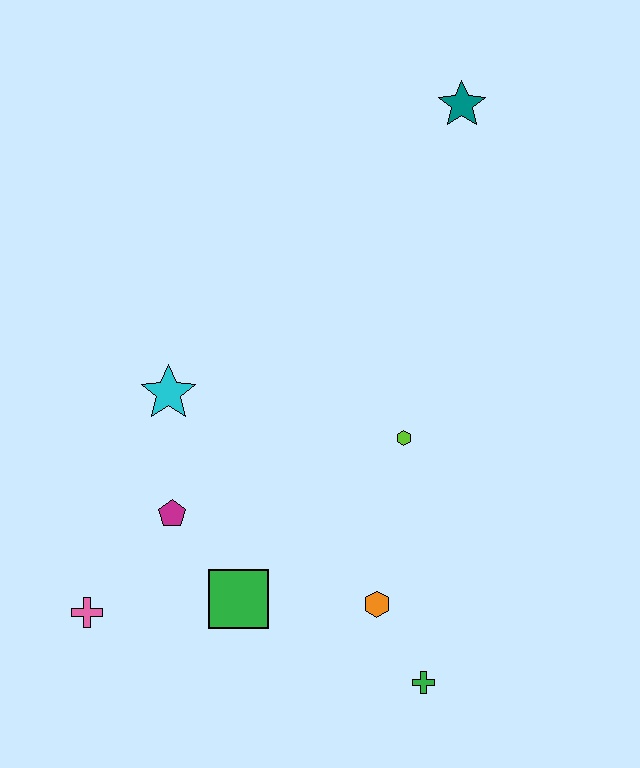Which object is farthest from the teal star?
The pink cross is farthest from the teal star.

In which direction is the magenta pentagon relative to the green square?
The magenta pentagon is above the green square.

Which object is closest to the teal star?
The lime hexagon is closest to the teal star.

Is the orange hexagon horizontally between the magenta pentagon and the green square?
No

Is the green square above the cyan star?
No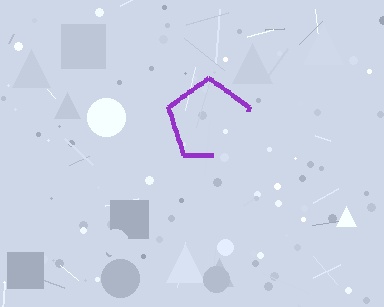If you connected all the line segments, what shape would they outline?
They would outline a pentagon.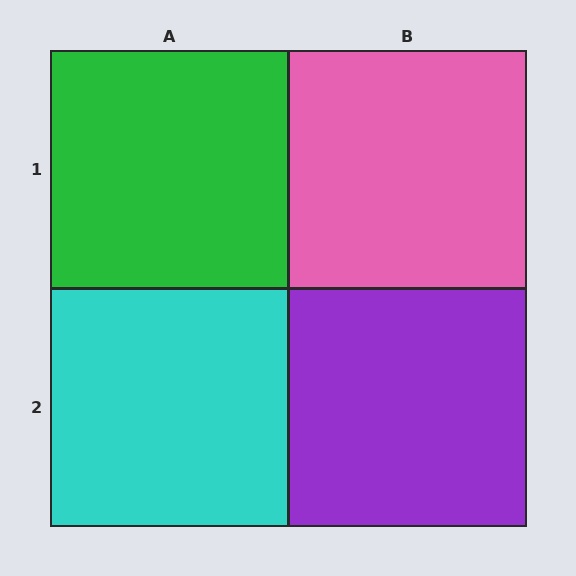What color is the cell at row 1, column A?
Green.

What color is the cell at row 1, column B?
Pink.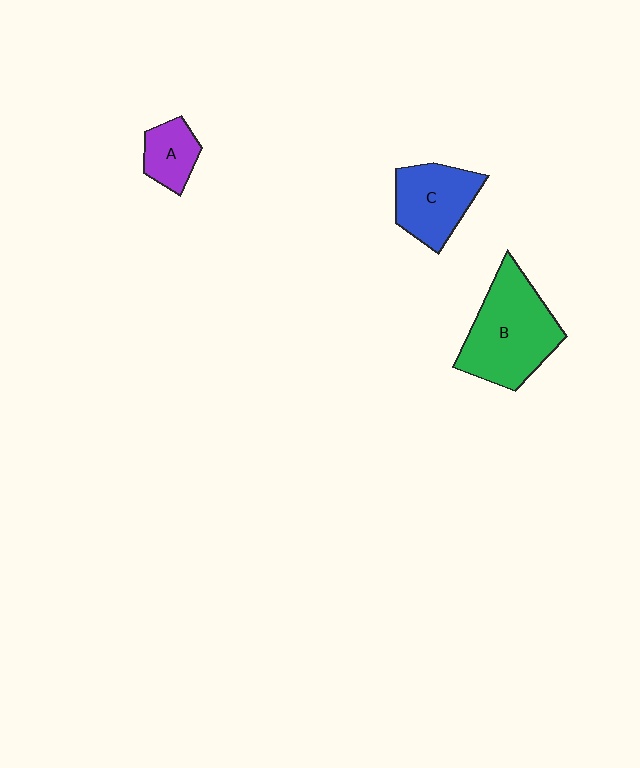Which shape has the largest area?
Shape B (green).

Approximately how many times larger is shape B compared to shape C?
Approximately 1.5 times.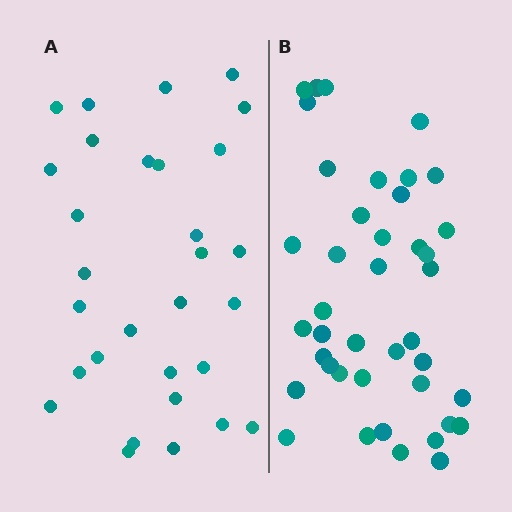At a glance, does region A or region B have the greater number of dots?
Region B (the right region) has more dots.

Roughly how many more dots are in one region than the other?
Region B has roughly 12 or so more dots than region A.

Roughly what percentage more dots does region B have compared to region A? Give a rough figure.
About 35% more.